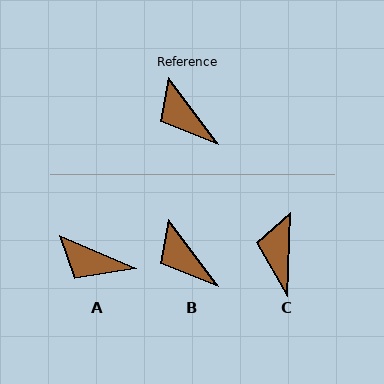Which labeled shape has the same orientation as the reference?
B.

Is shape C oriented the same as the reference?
No, it is off by about 39 degrees.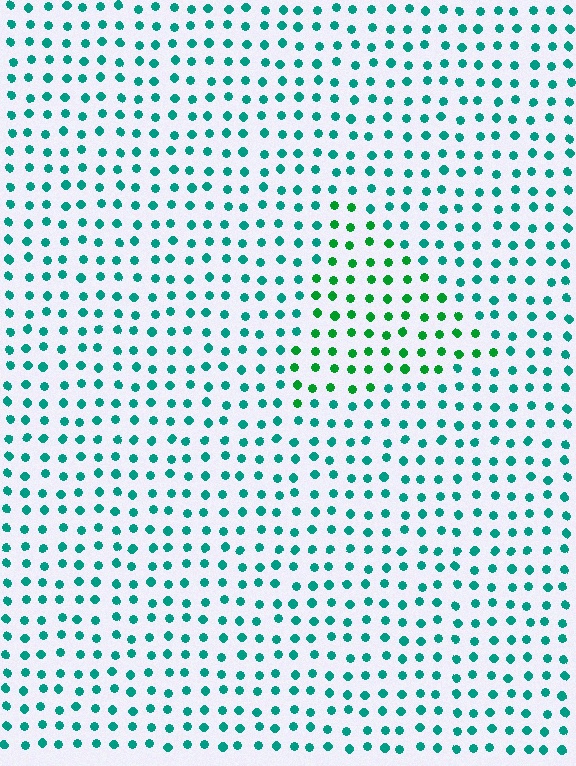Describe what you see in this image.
The image is filled with small teal elements in a uniform arrangement. A triangle-shaped region is visible where the elements are tinted to a slightly different hue, forming a subtle color boundary.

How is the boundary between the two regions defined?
The boundary is defined purely by a slight shift in hue (about 35 degrees). Spacing, size, and orientation are identical on both sides.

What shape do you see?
I see a triangle.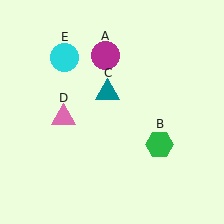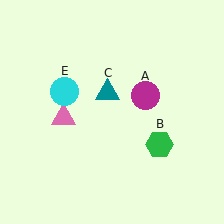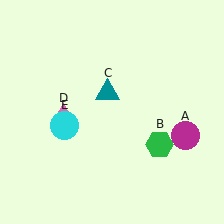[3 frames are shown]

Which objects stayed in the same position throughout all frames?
Green hexagon (object B) and teal triangle (object C) and pink triangle (object D) remained stationary.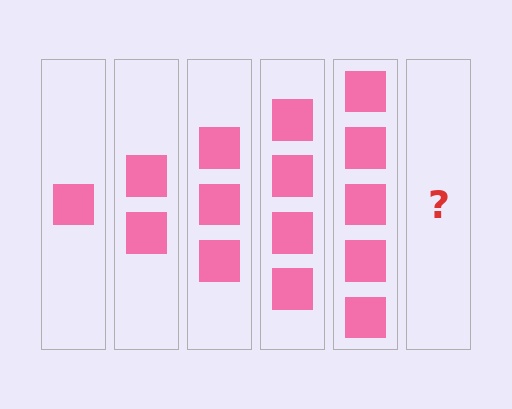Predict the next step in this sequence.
The next step is 6 squares.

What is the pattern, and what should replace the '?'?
The pattern is that each step adds one more square. The '?' should be 6 squares.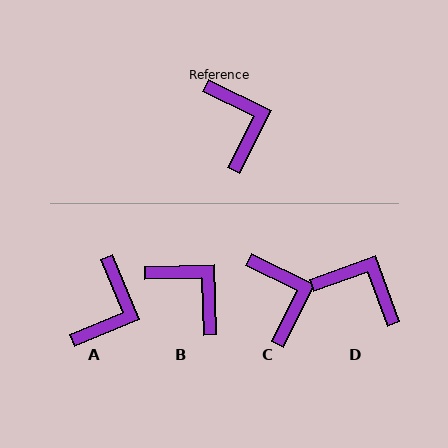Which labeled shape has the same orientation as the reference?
C.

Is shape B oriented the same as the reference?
No, it is off by about 28 degrees.